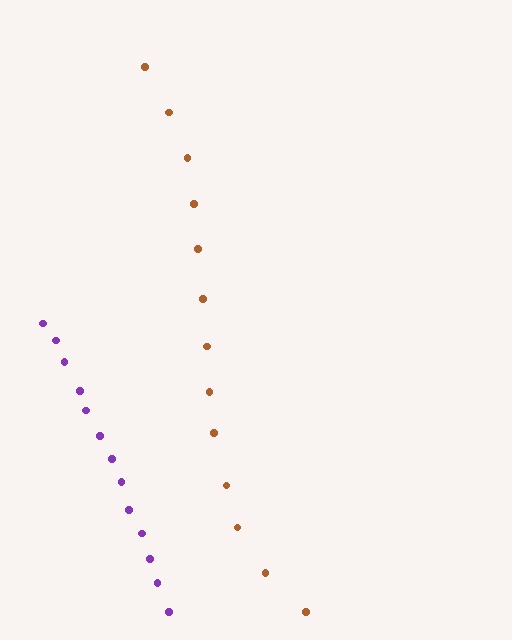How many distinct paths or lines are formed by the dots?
There are 2 distinct paths.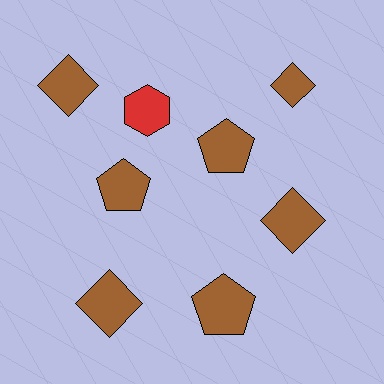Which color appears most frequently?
Brown, with 7 objects.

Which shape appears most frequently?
Diamond, with 4 objects.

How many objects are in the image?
There are 8 objects.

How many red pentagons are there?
There are no red pentagons.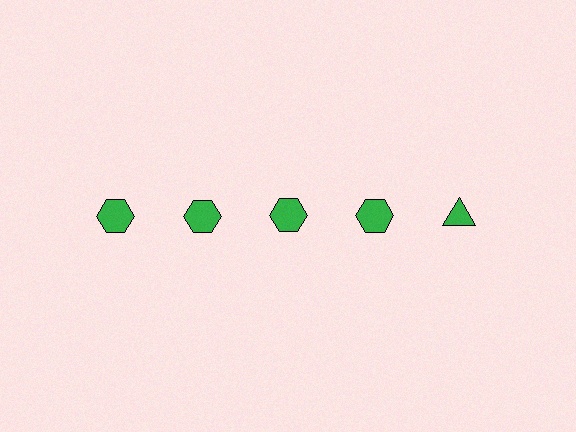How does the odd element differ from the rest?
It has a different shape: triangle instead of hexagon.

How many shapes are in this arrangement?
There are 5 shapes arranged in a grid pattern.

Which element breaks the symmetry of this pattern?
The green triangle in the top row, rightmost column breaks the symmetry. All other shapes are green hexagons.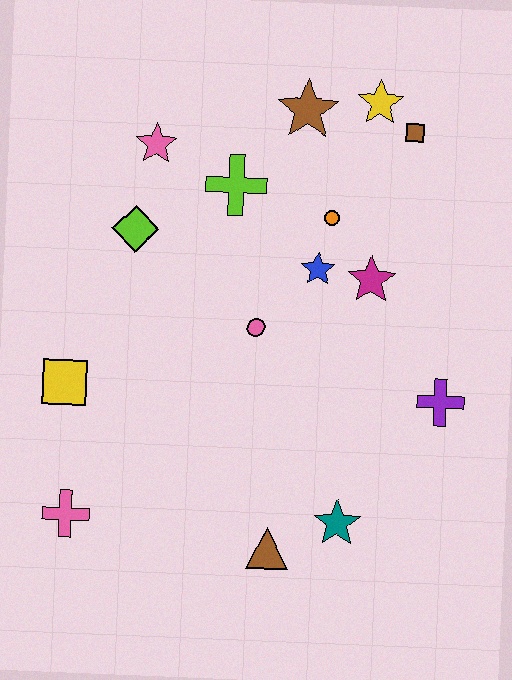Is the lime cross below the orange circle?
No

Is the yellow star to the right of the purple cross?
No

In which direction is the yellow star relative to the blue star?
The yellow star is above the blue star.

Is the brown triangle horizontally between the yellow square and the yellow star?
Yes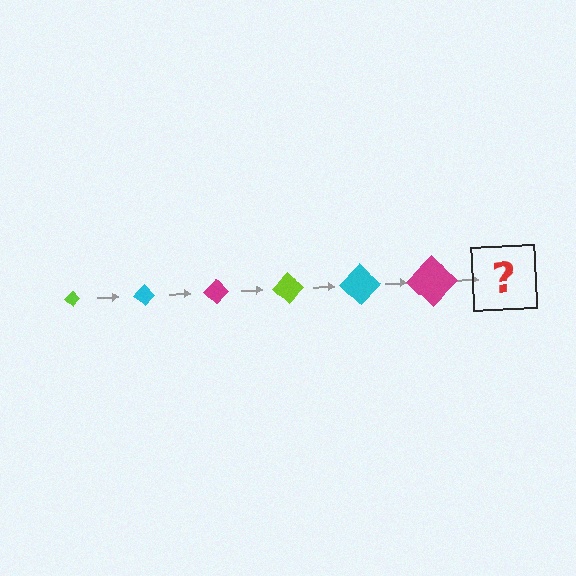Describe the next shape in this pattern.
It should be a lime diamond, larger than the previous one.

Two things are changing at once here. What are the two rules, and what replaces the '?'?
The two rules are that the diamond grows larger each step and the color cycles through lime, cyan, and magenta. The '?' should be a lime diamond, larger than the previous one.